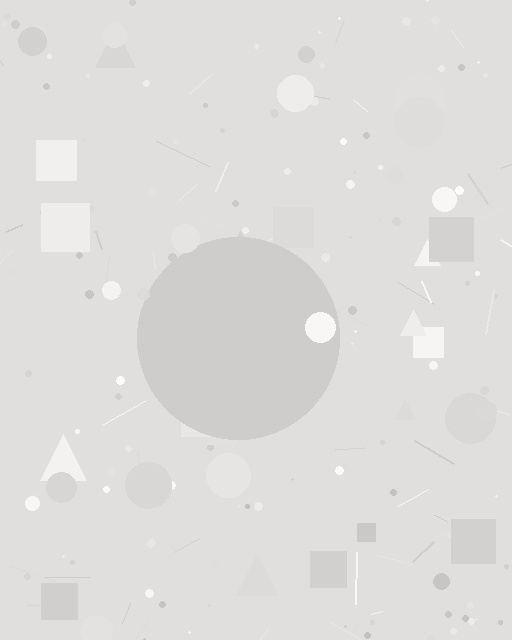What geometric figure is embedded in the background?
A circle is embedded in the background.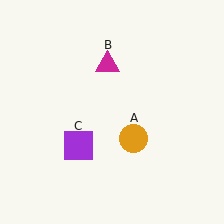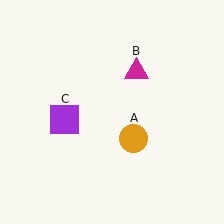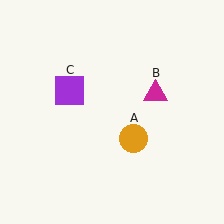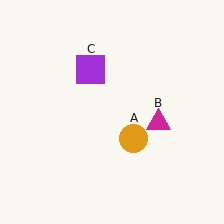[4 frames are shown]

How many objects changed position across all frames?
2 objects changed position: magenta triangle (object B), purple square (object C).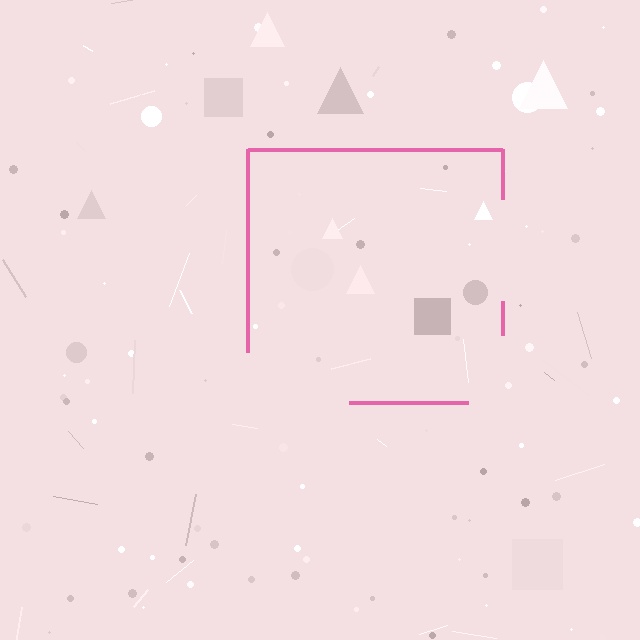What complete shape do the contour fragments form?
The contour fragments form a square.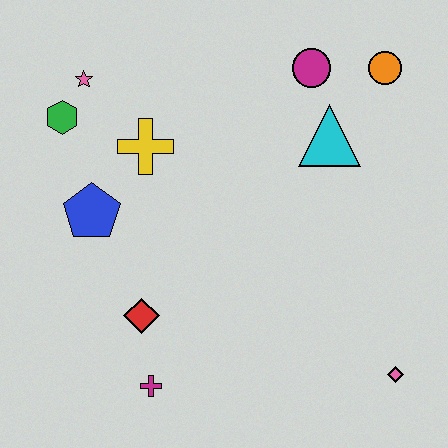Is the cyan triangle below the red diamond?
No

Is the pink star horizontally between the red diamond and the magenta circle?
No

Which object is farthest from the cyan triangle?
The magenta cross is farthest from the cyan triangle.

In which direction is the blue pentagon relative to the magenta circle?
The blue pentagon is to the left of the magenta circle.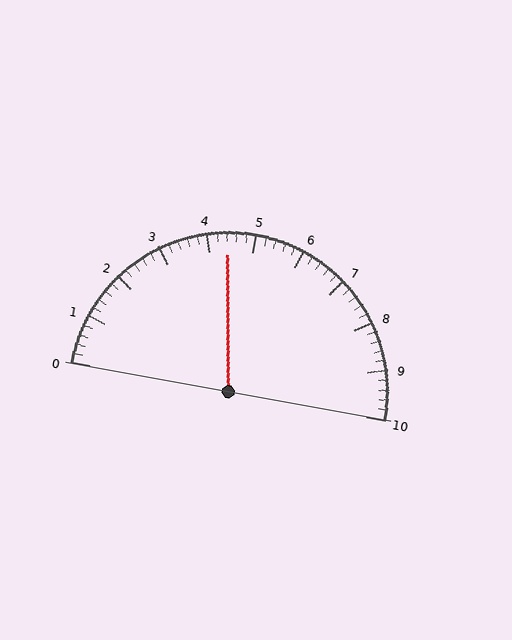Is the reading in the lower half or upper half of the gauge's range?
The reading is in the lower half of the range (0 to 10).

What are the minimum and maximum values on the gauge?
The gauge ranges from 0 to 10.